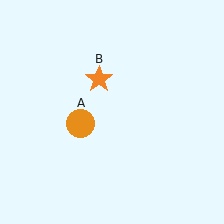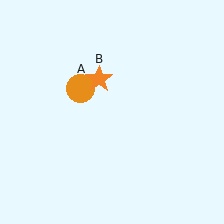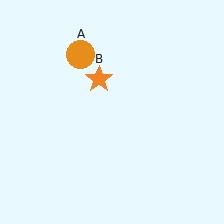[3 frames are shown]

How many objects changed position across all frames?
1 object changed position: orange circle (object A).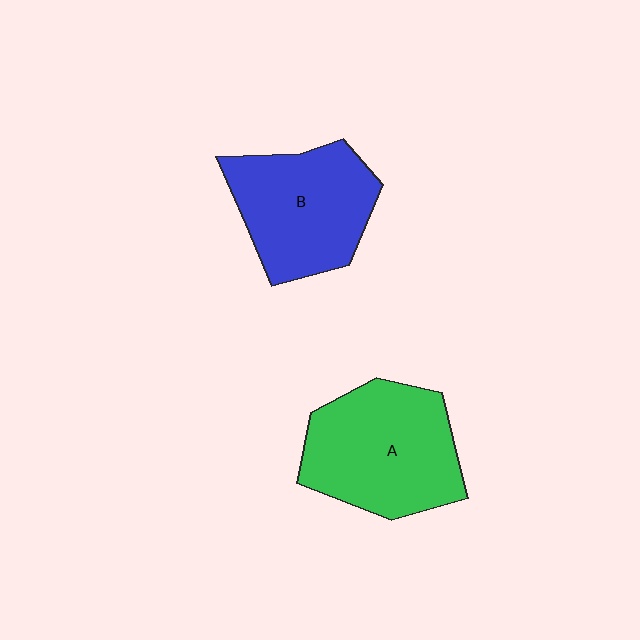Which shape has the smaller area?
Shape B (blue).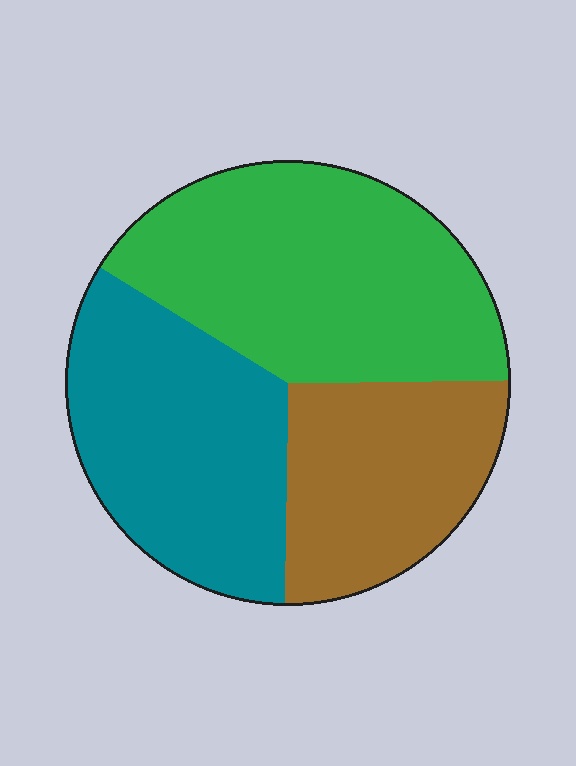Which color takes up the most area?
Green, at roughly 40%.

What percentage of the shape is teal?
Teal covers around 35% of the shape.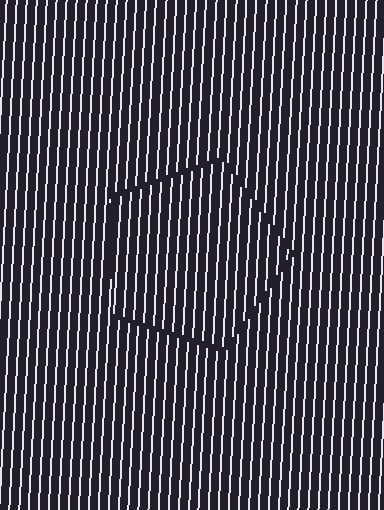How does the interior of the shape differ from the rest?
The interior of the shape contains the same grating, shifted by half a period — the contour is defined by the phase discontinuity where line-ends from the inner and outer gratings abut.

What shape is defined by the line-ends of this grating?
An illusory pentagon. The interior of the shape contains the same grating, shifted by half a period — the contour is defined by the phase discontinuity where line-ends from the inner and outer gratings abut.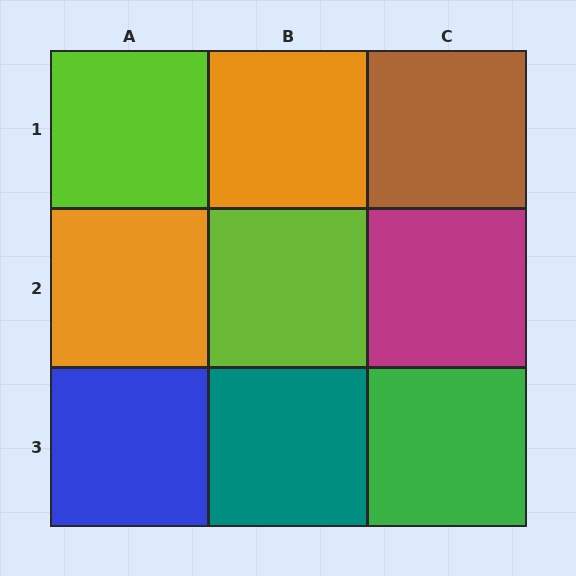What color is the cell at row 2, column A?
Orange.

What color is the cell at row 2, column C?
Magenta.